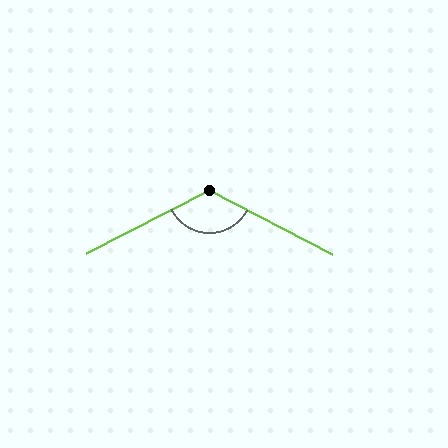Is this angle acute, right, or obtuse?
It is obtuse.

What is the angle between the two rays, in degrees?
Approximately 125 degrees.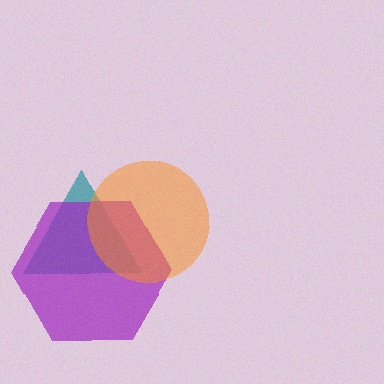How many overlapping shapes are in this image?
There are 3 overlapping shapes in the image.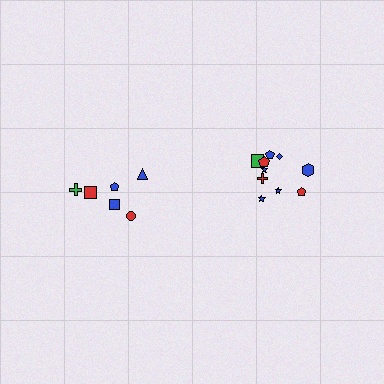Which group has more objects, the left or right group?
The right group.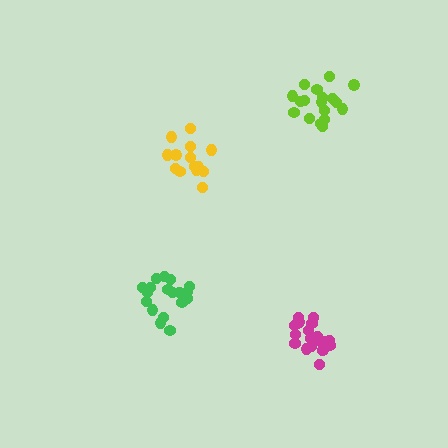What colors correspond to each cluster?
The clusters are colored: yellow, green, lime, magenta.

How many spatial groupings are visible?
There are 4 spatial groupings.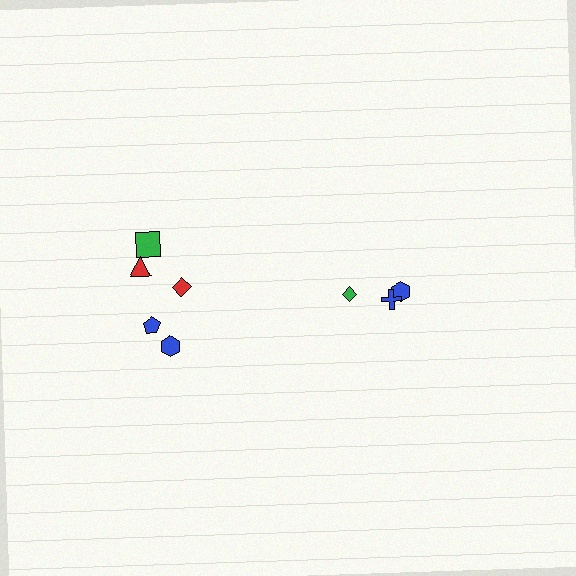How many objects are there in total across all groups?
There are 8 objects.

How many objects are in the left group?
There are 5 objects.